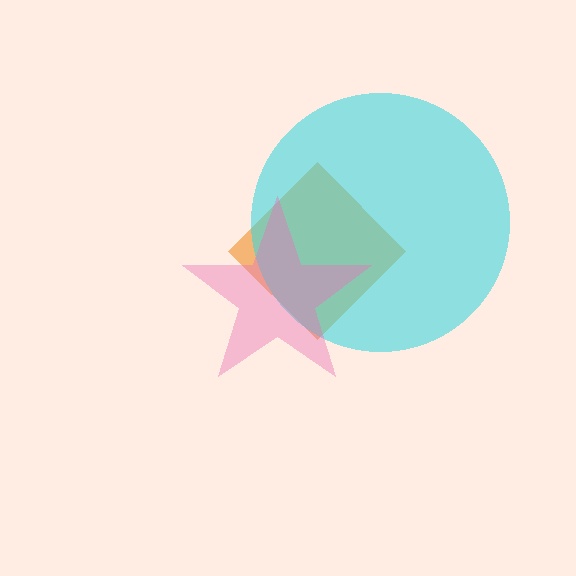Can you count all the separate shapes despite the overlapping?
Yes, there are 3 separate shapes.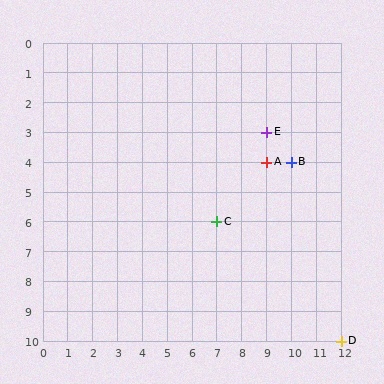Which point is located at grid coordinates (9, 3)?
Point E is at (9, 3).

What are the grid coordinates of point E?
Point E is at grid coordinates (9, 3).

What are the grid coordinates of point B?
Point B is at grid coordinates (10, 4).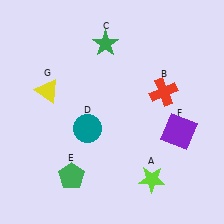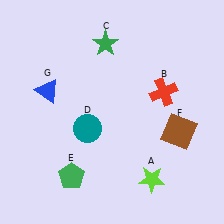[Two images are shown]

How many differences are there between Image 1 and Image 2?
There are 2 differences between the two images.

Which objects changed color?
F changed from purple to brown. G changed from yellow to blue.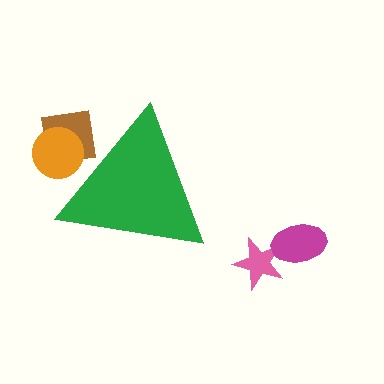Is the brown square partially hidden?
Yes, the brown square is partially hidden behind the green triangle.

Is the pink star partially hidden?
No, the pink star is fully visible.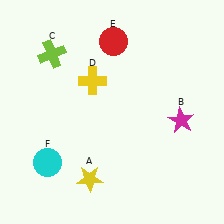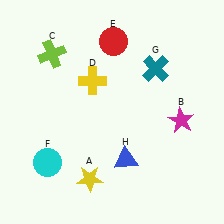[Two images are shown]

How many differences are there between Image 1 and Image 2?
There are 2 differences between the two images.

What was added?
A teal cross (G), a blue triangle (H) were added in Image 2.